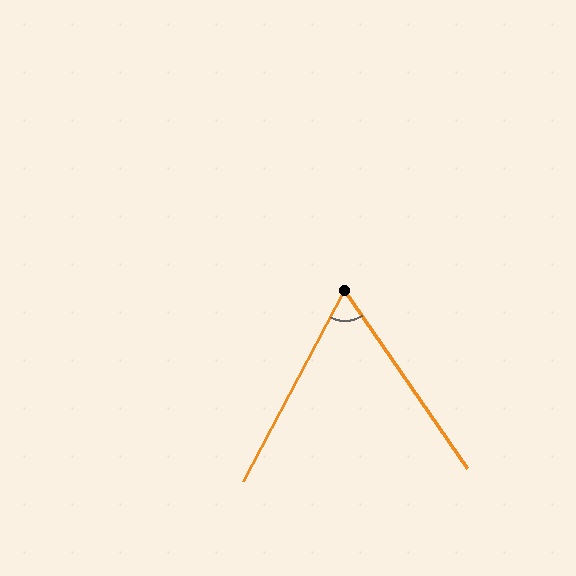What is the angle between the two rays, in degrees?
Approximately 62 degrees.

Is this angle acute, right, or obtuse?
It is acute.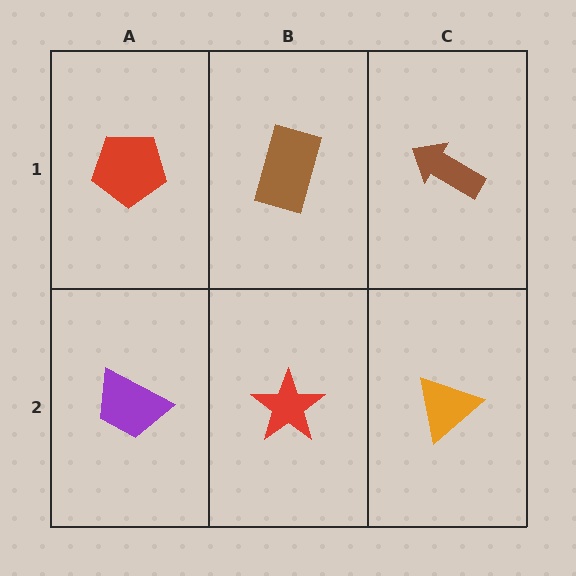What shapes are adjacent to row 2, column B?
A brown rectangle (row 1, column B), a purple trapezoid (row 2, column A), an orange triangle (row 2, column C).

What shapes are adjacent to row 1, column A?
A purple trapezoid (row 2, column A), a brown rectangle (row 1, column B).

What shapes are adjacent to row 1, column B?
A red star (row 2, column B), a red pentagon (row 1, column A), a brown arrow (row 1, column C).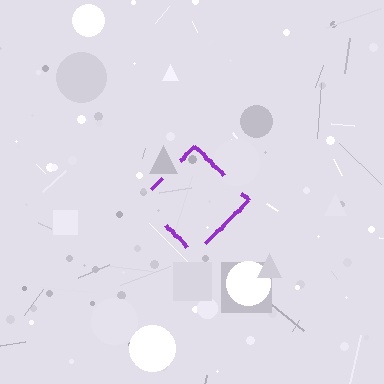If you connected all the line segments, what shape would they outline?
They would outline a diamond.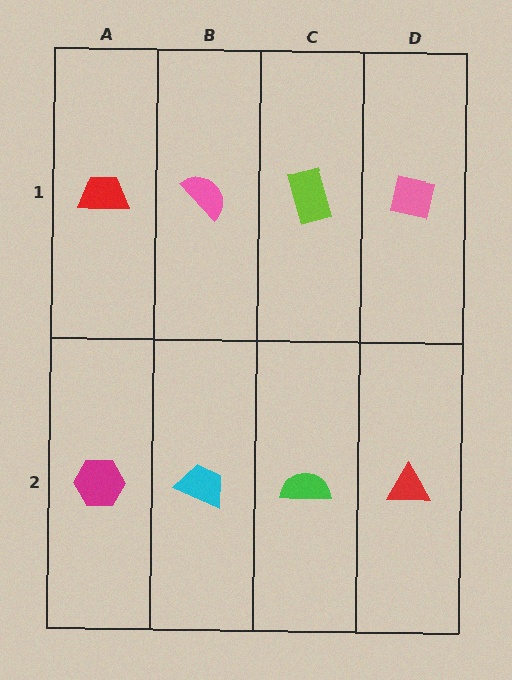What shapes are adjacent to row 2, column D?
A pink square (row 1, column D), a green semicircle (row 2, column C).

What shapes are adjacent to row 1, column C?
A green semicircle (row 2, column C), a pink semicircle (row 1, column B), a pink square (row 1, column D).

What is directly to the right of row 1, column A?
A pink semicircle.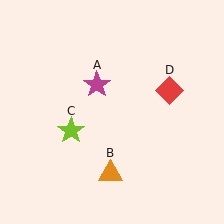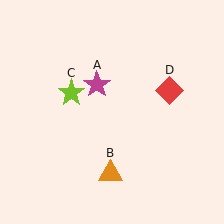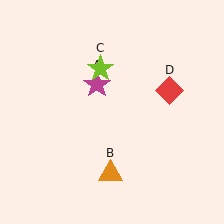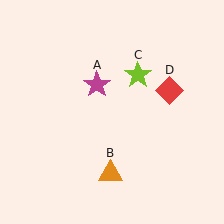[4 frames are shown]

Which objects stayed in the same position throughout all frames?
Magenta star (object A) and orange triangle (object B) and red diamond (object D) remained stationary.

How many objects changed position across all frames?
1 object changed position: lime star (object C).